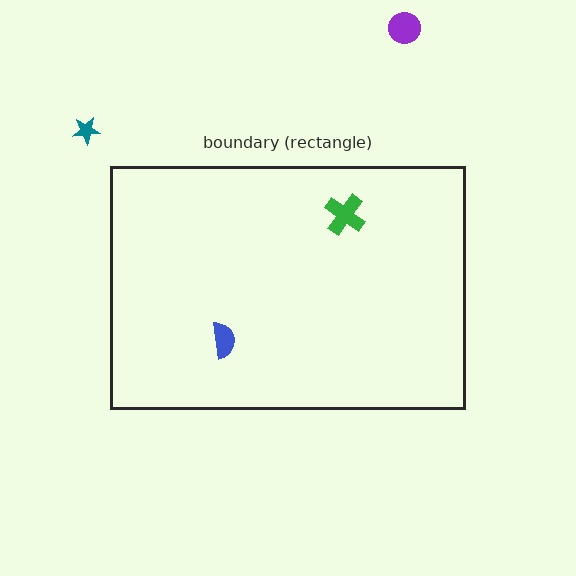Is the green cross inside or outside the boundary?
Inside.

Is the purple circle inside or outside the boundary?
Outside.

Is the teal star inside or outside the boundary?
Outside.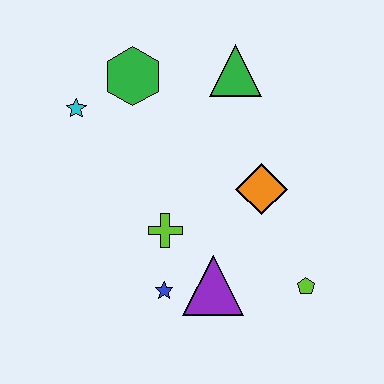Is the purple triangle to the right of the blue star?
Yes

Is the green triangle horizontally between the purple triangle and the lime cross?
No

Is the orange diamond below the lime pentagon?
No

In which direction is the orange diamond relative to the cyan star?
The orange diamond is to the right of the cyan star.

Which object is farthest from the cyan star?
The lime pentagon is farthest from the cyan star.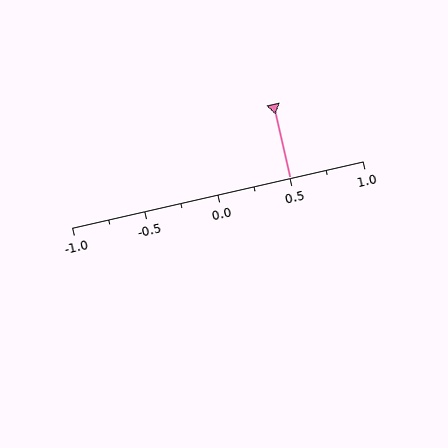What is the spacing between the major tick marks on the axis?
The major ticks are spaced 0.5 apart.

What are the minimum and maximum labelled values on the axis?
The axis runs from -1.0 to 1.0.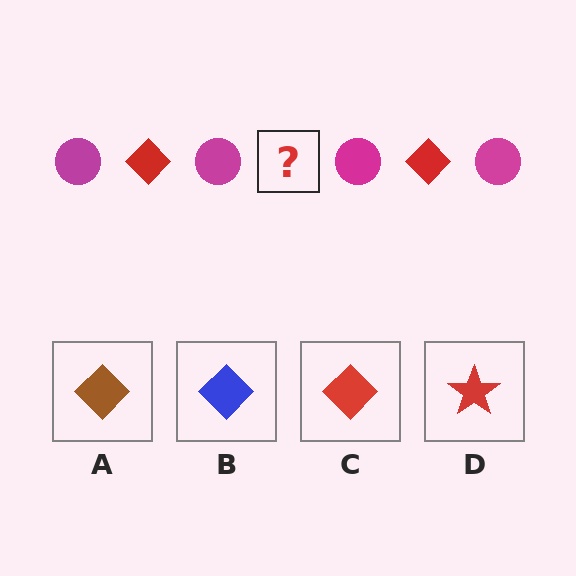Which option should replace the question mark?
Option C.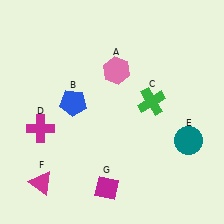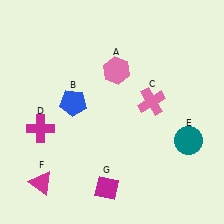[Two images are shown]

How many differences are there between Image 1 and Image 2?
There is 1 difference between the two images.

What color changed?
The cross (C) changed from green in Image 1 to pink in Image 2.